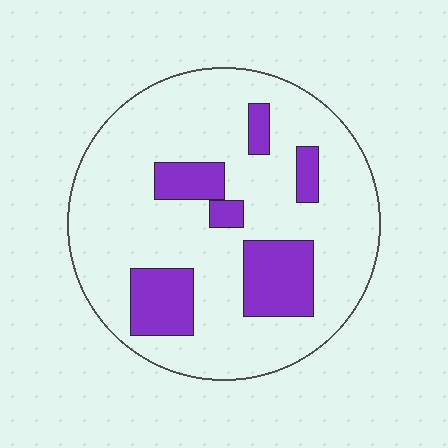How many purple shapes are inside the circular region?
6.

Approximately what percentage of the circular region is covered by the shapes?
Approximately 20%.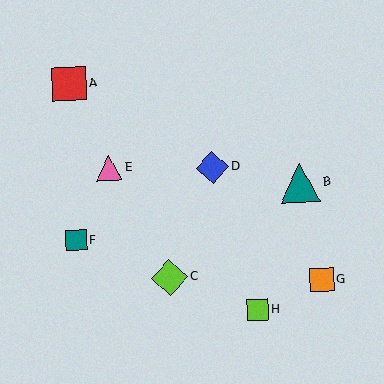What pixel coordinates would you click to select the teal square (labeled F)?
Click at (76, 241) to select the teal square F.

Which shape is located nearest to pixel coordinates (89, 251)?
The teal square (labeled F) at (76, 241) is nearest to that location.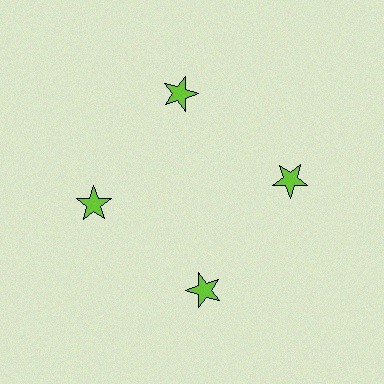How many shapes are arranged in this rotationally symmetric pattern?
There are 4 shapes, arranged in 4 groups of 1.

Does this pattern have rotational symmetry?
Yes, this pattern has 4-fold rotational symmetry. It looks the same after rotating 90 degrees around the center.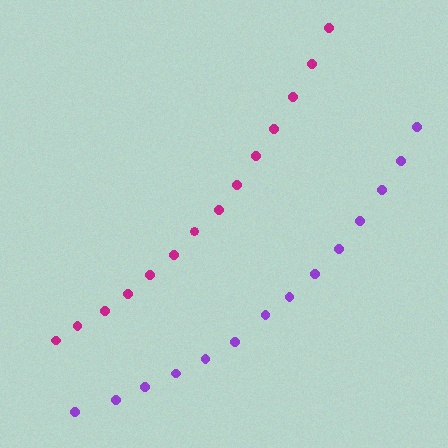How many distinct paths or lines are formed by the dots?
There are 2 distinct paths.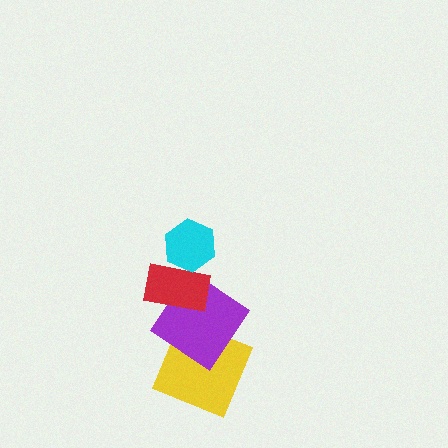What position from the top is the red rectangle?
The red rectangle is 2nd from the top.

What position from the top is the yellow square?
The yellow square is 4th from the top.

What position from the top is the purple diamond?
The purple diamond is 3rd from the top.